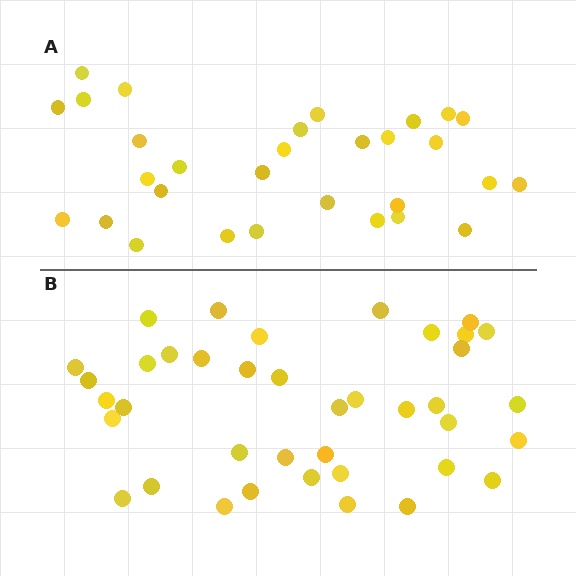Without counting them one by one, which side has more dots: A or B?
Region B (the bottom region) has more dots.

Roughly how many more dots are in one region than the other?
Region B has roughly 8 or so more dots than region A.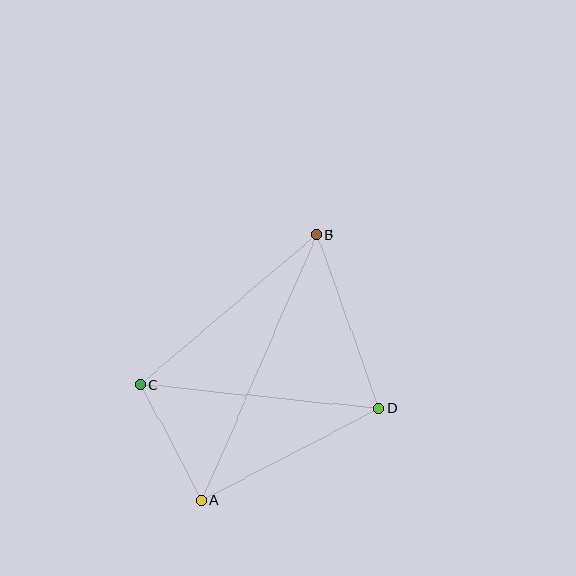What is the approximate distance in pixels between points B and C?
The distance between B and C is approximately 231 pixels.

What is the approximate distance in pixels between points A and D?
The distance between A and D is approximately 200 pixels.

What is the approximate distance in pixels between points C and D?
The distance between C and D is approximately 240 pixels.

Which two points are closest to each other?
Points A and C are closest to each other.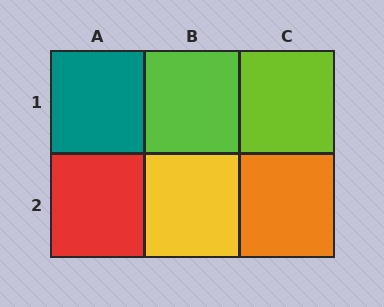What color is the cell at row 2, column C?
Orange.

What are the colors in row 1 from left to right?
Teal, lime, lime.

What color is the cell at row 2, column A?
Red.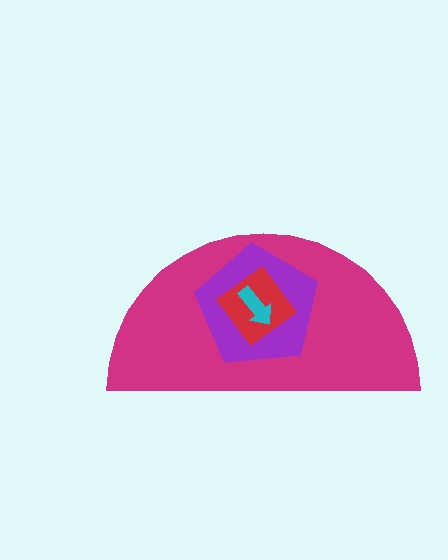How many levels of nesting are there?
4.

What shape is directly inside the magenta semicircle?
The purple pentagon.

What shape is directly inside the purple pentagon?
The red diamond.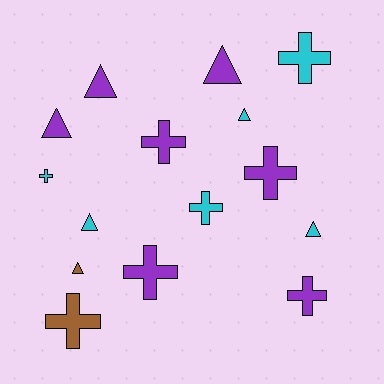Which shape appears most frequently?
Cross, with 8 objects.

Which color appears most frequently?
Purple, with 7 objects.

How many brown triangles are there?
There is 1 brown triangle.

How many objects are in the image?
There are 15 objects.